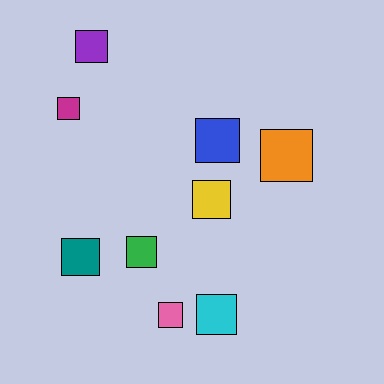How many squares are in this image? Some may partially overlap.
There are 9 squares.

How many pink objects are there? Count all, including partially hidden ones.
There is 1 pink object.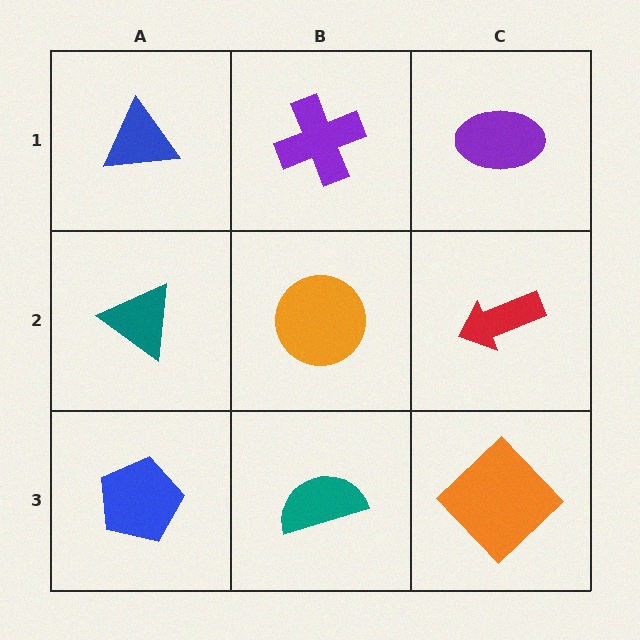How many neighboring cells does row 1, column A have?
2.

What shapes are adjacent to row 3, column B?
An orange circle (row 2, column B), a blue pentagon (row 3, column A), an orange diamond (row 3, column C).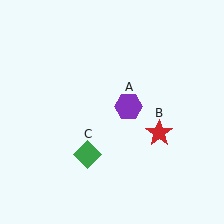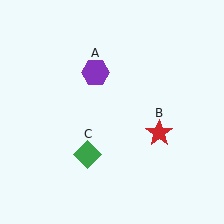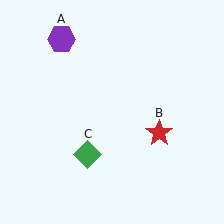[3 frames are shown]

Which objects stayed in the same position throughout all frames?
Red star (object B) and green diamond (object C) remained stationary.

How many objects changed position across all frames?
1 object changed position: purple hexagon (object A).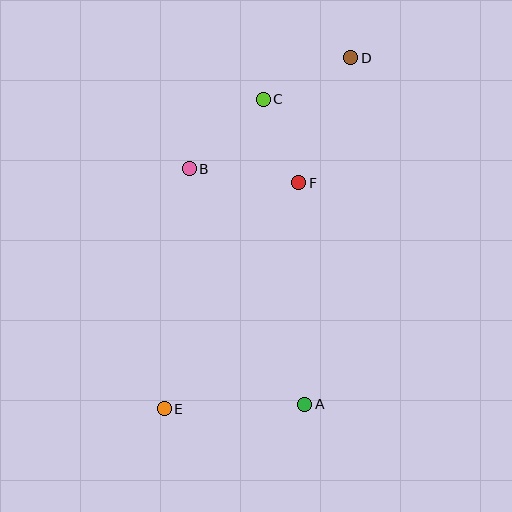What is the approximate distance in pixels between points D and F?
The distance between D and F is approximately 136 pixels.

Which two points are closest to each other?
Points C and F are closest to each other.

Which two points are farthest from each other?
Points D and E are farthest from each other.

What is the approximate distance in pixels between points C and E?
The distance between C and E is approximately 325 pixels.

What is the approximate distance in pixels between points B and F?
The distance between B and F is approximately 110 pixels.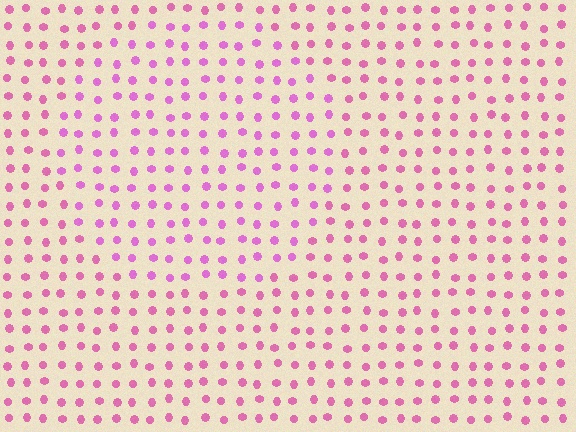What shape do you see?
I see a circle.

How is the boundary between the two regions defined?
The boundary is defined purely by a slight shift in hue (about 20 degrees). Spacing, size, and orientation are identical on both sides.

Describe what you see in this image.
The image is filled with small pink elements in a uniform arrangement. A circle-shaped region is visible where the elements are tinted to a slightly different hue, forming a subtle color boundary.